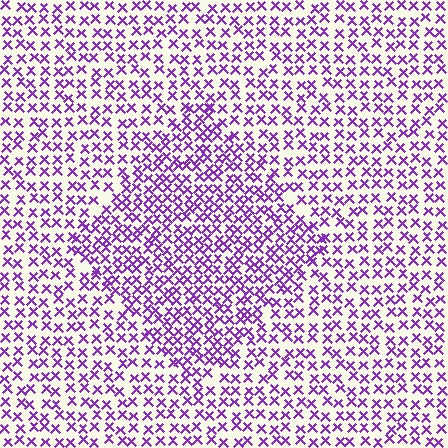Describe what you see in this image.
The image contains small purple elements arranged at two different densities. A diamond-shaped region is visible where the elements are more densely packed than the surrounding area.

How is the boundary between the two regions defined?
The boundary is defined by a change in element density (approximately 1.6x ratio). All elements are the same color, size, and shape.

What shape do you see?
I see a diamond.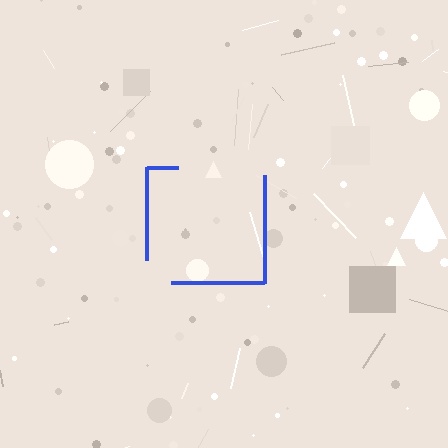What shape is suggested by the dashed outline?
The dashed outline suggests a square.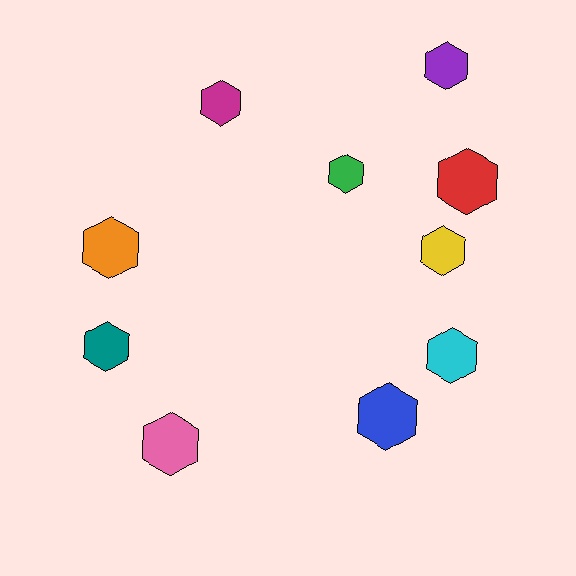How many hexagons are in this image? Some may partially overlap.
There are 10 hexagons.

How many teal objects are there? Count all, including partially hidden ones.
There is 1 teal object.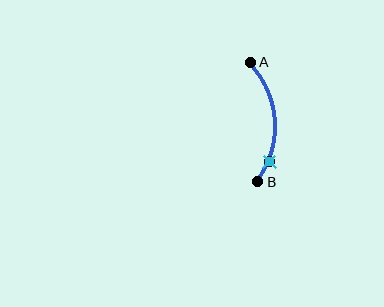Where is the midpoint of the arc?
The arc midpoint is the point on the curve farthest from the straight line joining A and B. It sits to the right of that line.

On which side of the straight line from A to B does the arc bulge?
The arc bulges to the right of the straight line connecting A and B.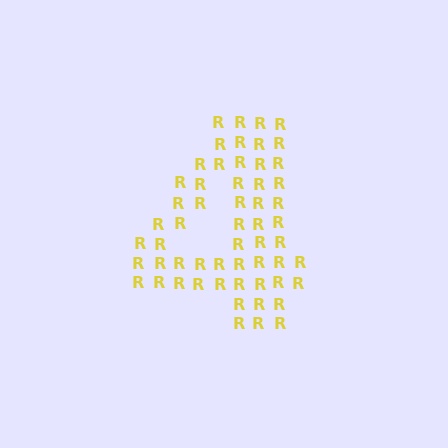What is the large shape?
The large shape is the digit 4.